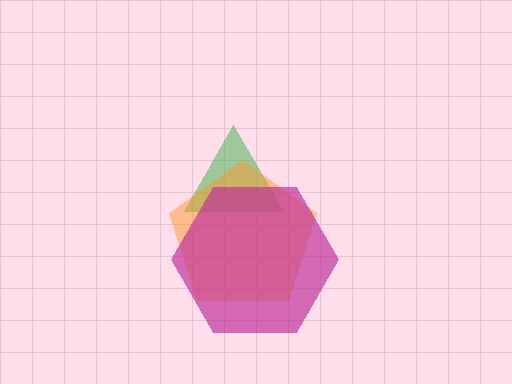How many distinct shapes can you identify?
There are 3 distinct shapes: a green triangle, an orange pentagon, a magenta hexagon.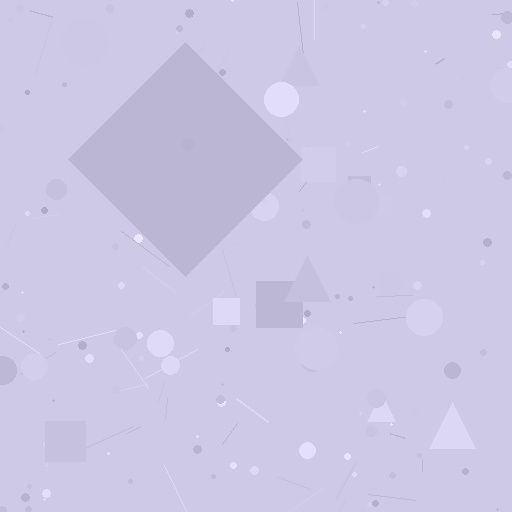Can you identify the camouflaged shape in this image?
The camouflaged shape is a diamond.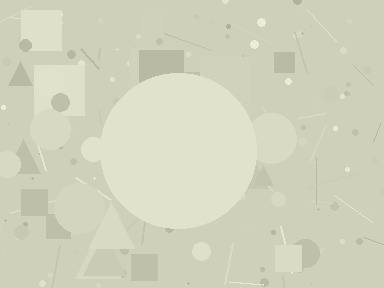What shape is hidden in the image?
A circle is hidden in the image.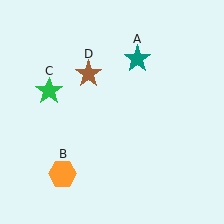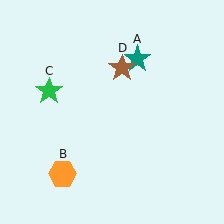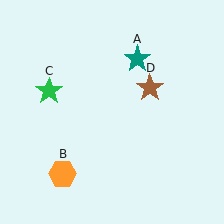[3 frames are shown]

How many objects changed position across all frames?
1 object changed position: brown star (object D).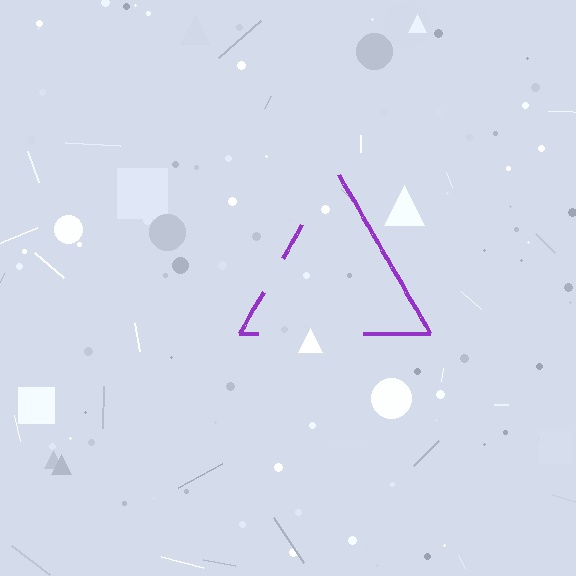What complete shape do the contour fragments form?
The contour fragments form a triangle.